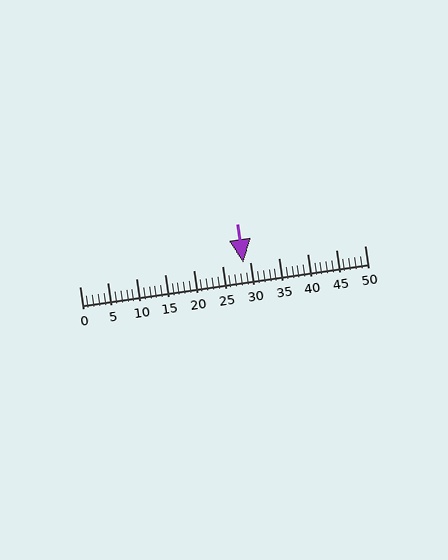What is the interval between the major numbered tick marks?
The major tick marks are spaced 5 units apart.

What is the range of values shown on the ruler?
The ruler shows values from 0 to 50.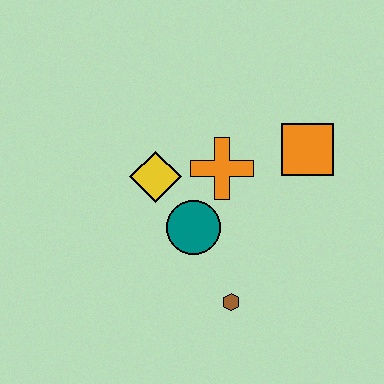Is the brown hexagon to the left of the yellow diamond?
No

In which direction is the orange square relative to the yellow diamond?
The orange square is to the right of the yellow diamond.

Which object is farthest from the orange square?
The brown hexagon is farthest from the orange square.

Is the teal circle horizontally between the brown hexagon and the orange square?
No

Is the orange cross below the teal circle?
No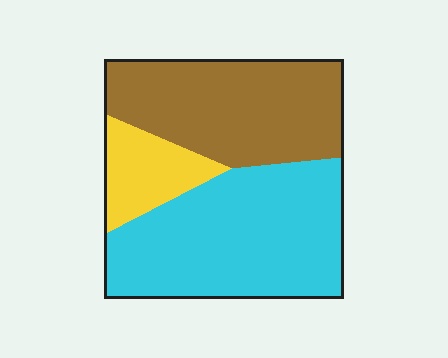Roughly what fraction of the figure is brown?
Brown takes up about three eighths (3/8) of the figure.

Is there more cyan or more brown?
Cyan.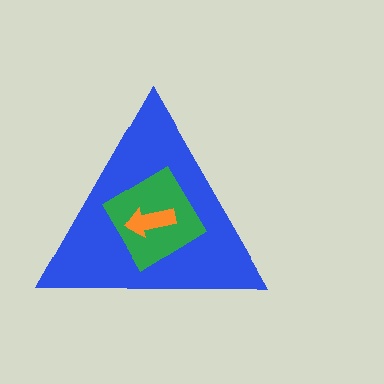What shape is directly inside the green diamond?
The orange arrow.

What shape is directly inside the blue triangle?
The green diamond.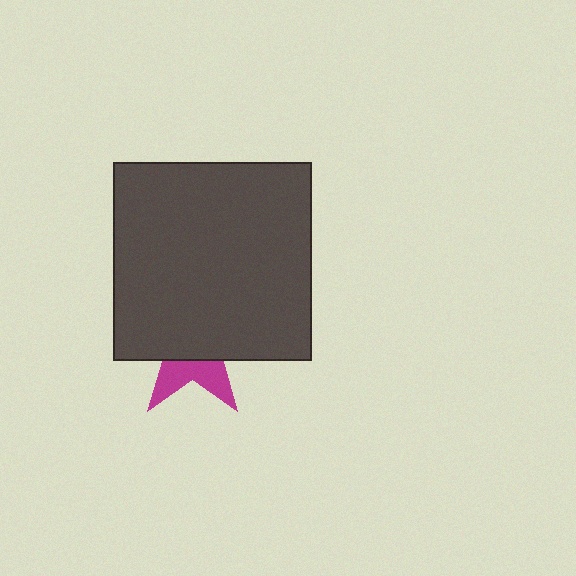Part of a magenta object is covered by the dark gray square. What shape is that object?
It is a star.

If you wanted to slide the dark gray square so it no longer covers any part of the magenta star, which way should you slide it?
Slide it up — that is the most direct way to separate the two shapes.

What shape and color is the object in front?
The object in front is a dark gray square.